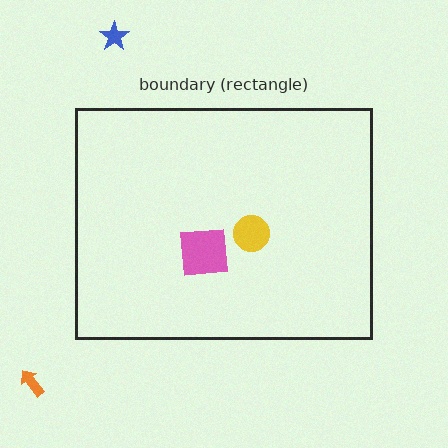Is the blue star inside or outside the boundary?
Outside.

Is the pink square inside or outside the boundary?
Inside.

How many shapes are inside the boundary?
2 inside, 2 outside.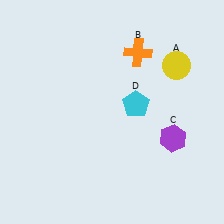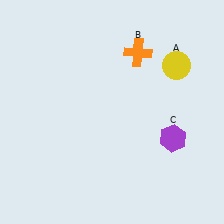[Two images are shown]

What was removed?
The cyan pentagon (D) was removed in Image 2.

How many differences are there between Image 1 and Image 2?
There is 1 difference between the two images.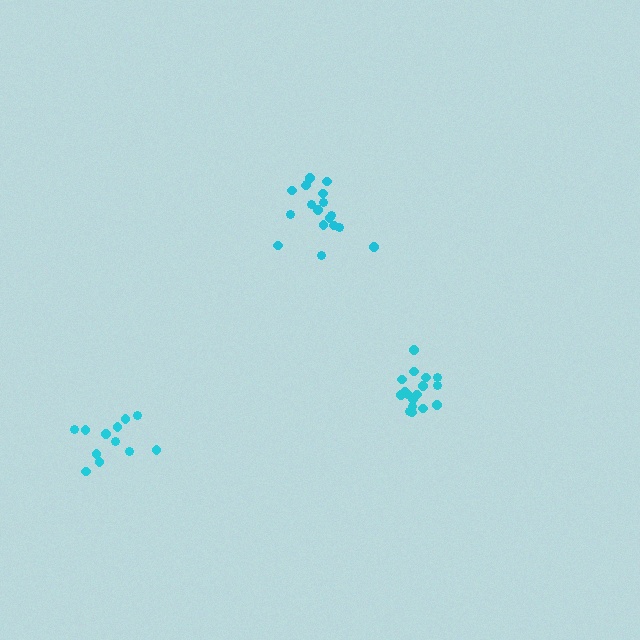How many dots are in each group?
Group 1: 17 dots, Group 2: 18 dots, Group 3: 12 dots (47 total).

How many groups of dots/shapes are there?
There are 3 groups.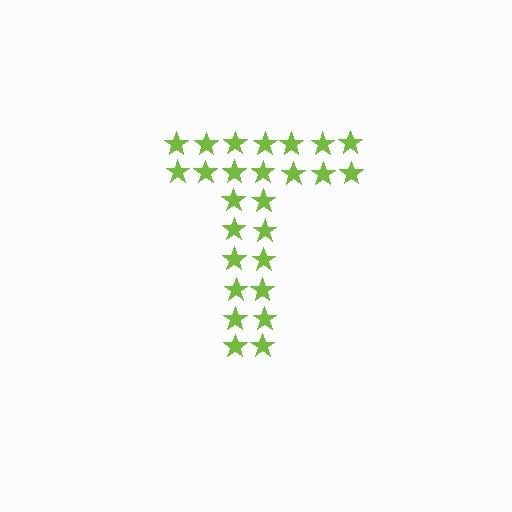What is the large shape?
The large shape is the letter T.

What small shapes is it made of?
It is made of small stars.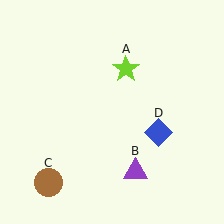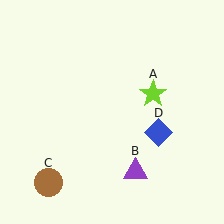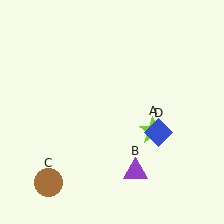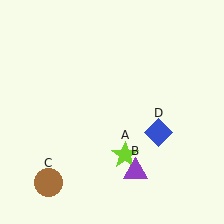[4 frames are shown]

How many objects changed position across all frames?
1 object changed position: lime star (object A).